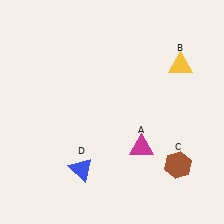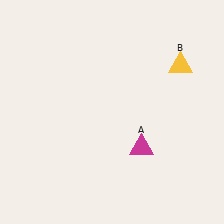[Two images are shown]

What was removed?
The blue triangle (D), the brown hexagon (C) were removed in Image 2.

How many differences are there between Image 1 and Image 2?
There are 2 differences between the two images.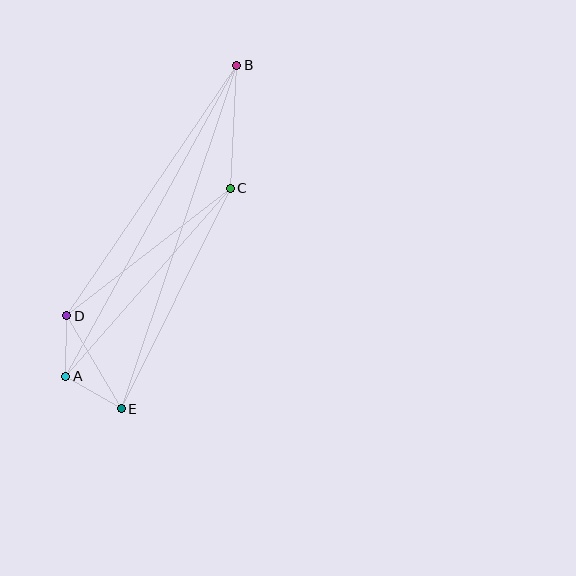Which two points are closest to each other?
Points A and D are closest to each other.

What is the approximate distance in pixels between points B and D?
The distance between B and D is approximately 303 pixels.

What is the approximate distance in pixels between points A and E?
The distance between A and E is approximately 64 pixels.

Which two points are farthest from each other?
Points B and E are farthest from each other.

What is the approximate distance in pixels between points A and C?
The distance between A and C is approximately 250 pixels.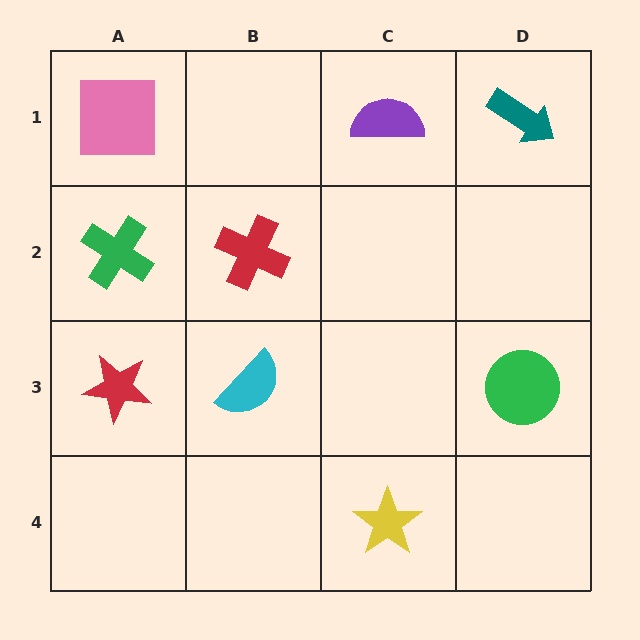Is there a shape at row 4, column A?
No, that cell is empty.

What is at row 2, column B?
A red cross.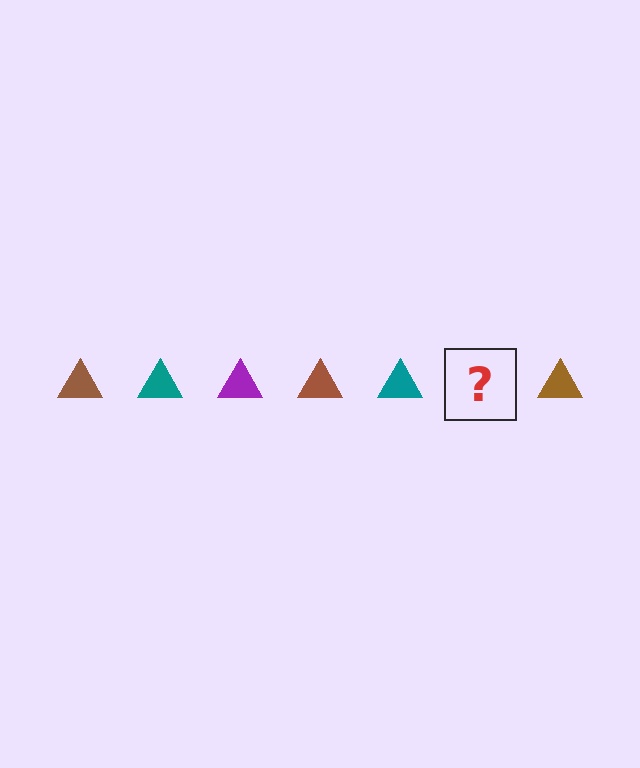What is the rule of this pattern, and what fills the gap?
The rule is that the pattern cycles through brown, teal, purple triangles. The gap should be filled with a purple triangle.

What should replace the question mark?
The question mark should be replaced with a purple triangle.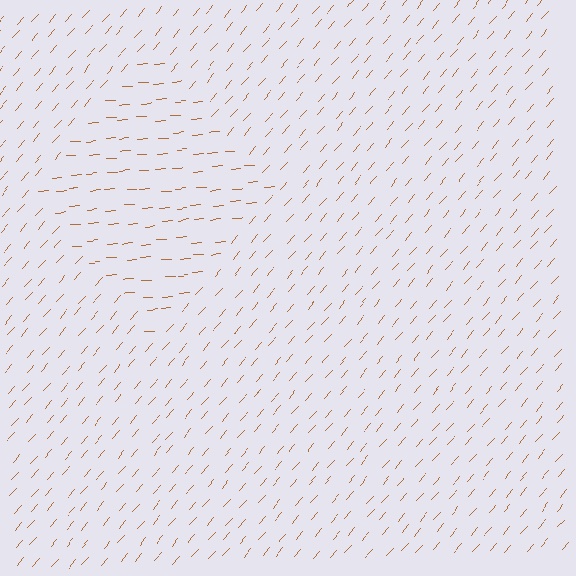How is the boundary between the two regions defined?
The boundary is defined purely by a change in line orientation (approximately 45 degrees difference). All lines are the same color and thickness.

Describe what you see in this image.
The image is filled with small brown line segments. A diamond region in the image has lines oriented differently from the surrounding lines, creating a visible texture boundary.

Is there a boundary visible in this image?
Yes, there is a texture boundary formed by a change in line orientation.